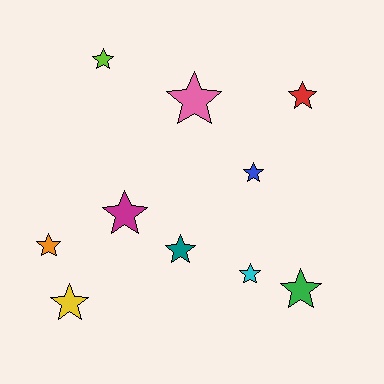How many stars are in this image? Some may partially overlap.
There are 10 stars.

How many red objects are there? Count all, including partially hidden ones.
There is 1 red object.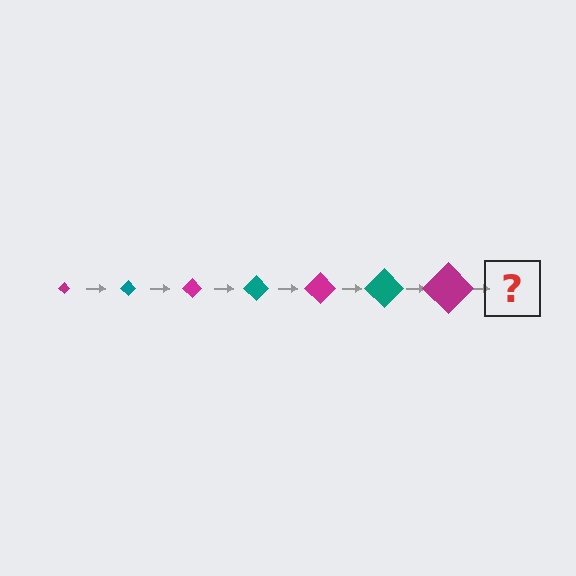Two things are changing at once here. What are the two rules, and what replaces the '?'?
The two rules are that the diamond grows larger each step and the color cycles through magenta and teal. The '?' should be a teal diamond, larger than the previous one.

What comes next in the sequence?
The next element should be a teal diamond, larger than the previous one.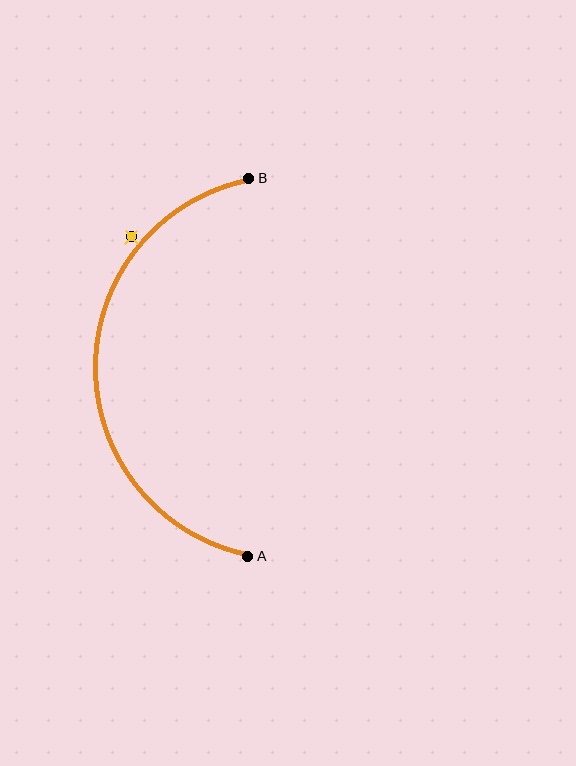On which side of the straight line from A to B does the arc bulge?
The arc bulges to the left of the straight line connecting A and B.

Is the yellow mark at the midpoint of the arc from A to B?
No — the yellow mark does not lie on the arc at all. It sits slightly outside the curve.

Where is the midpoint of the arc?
The arc midpoint is the point on the curve farthest from the straight line joining A and B. It sits to the left of that line.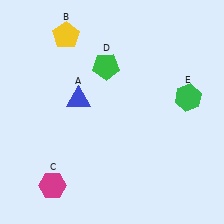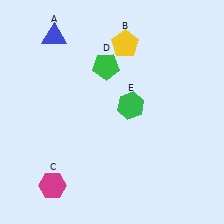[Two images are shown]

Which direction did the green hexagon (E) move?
The green hexagon (E) moved left.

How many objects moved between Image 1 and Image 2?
3 objects moved between the two images.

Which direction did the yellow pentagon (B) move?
The yellow pentagon (B) moved right.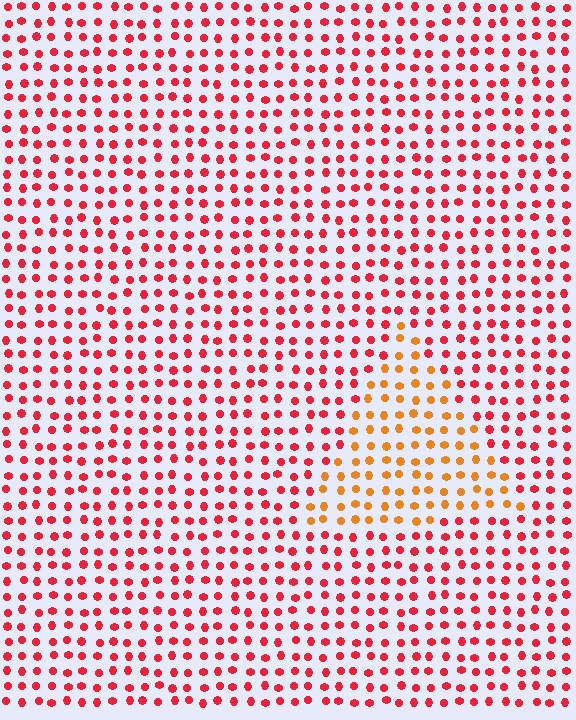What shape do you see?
I see a triangle.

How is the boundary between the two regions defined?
The boundary is defined purely by a slight shift in hue (about 38 degrees). Spacing, size, and orientation are identical on both sides.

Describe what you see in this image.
The image is filled with small red elements in a uniform arrangement. A triangle-shaped region is visible where the elements are tinted to a slightly different hue, forming a subtle color boundary.